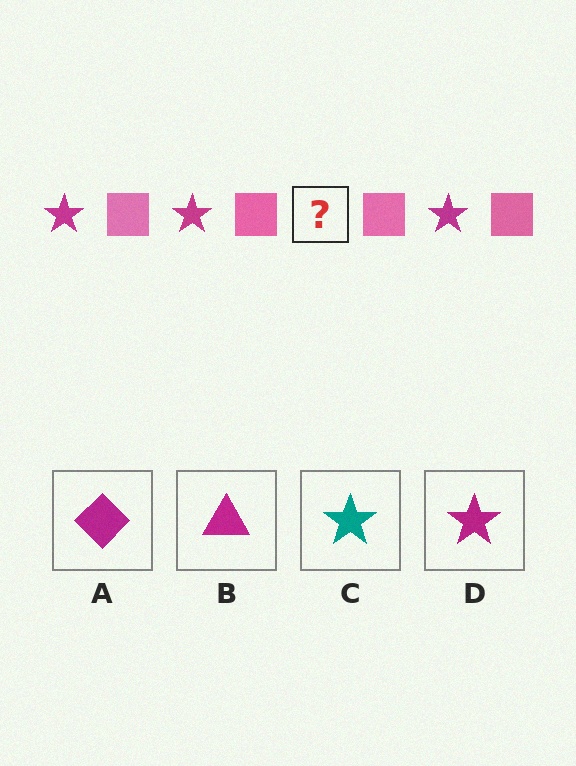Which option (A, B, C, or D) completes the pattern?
D.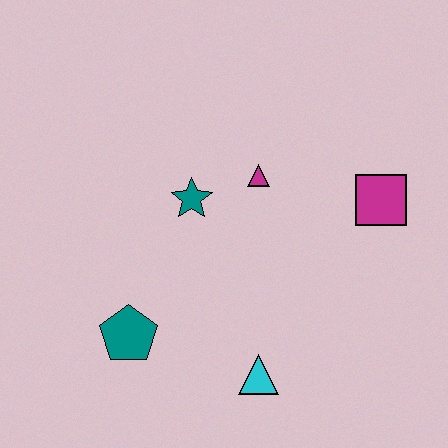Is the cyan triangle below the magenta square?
Yes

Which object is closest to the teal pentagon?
The cyan triangle is closest to the teal pentagon.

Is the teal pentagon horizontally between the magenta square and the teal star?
No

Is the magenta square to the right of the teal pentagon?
Yes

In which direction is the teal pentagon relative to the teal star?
The teal pentagon is below the teal star.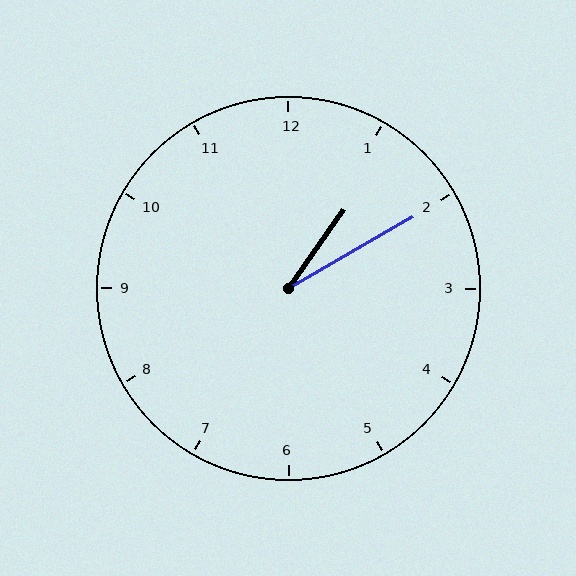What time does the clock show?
1:10.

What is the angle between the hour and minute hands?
Approximately 25 degrees.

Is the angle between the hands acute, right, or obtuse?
It is acute.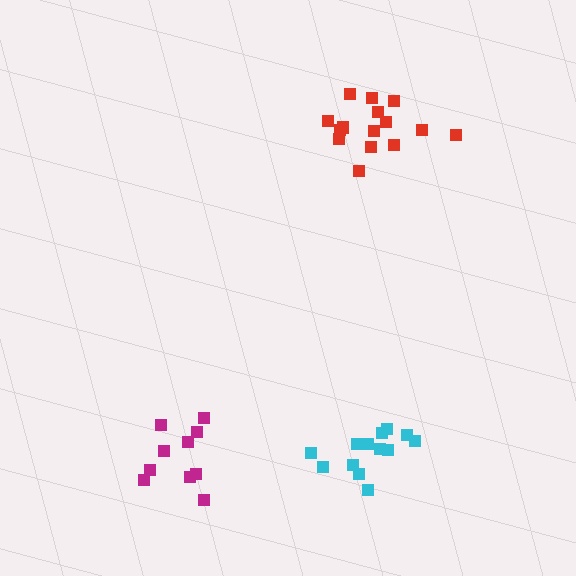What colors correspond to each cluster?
The clusters are colored: magenta, red, cyan.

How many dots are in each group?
Group 1: 10 dots, Group 2: 15 dots, Group 3: 13 dots (38 total).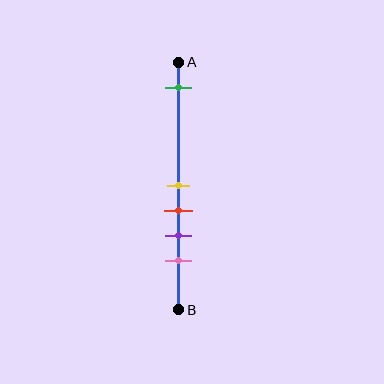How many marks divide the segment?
There are 5 marks dividing the segment.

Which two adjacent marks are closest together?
The yellow and red marks are the closest adjacent pair.